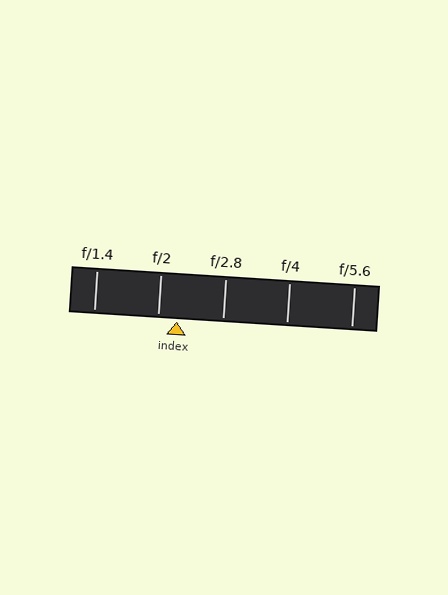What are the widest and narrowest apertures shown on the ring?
The widest aperture shown is f/1.4 and the narrowest is f/5.6.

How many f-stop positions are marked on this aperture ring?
There are 5 f-stop positions marked.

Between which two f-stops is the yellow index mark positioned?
The index mark is between f/2 and f/2.8.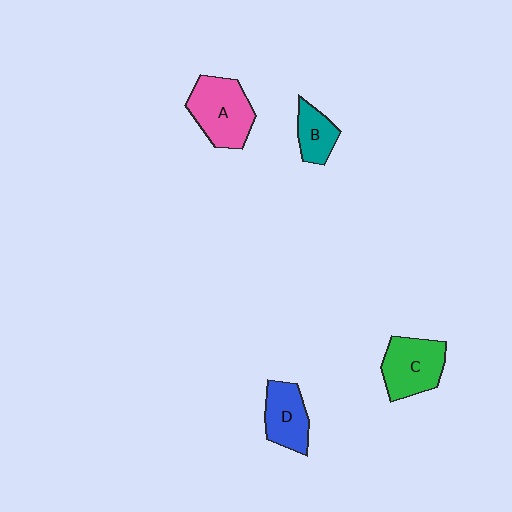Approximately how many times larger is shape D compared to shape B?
Approximately 1.4 times.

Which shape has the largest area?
Shape A (pink).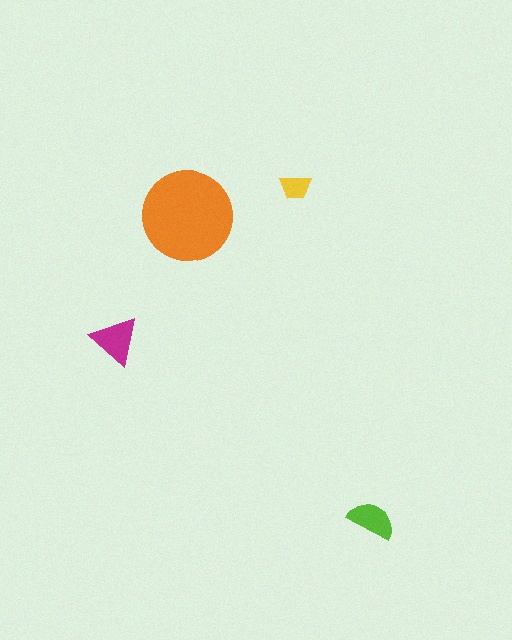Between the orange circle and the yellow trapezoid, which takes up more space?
The orange circle.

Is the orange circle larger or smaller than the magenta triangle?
Larger.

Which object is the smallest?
The yellow trapezoid.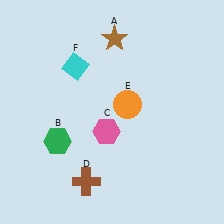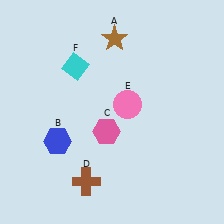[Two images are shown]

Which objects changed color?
B changed from green to blue. E changed from orange to pink.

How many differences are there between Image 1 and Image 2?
There are 2 differences between the two images.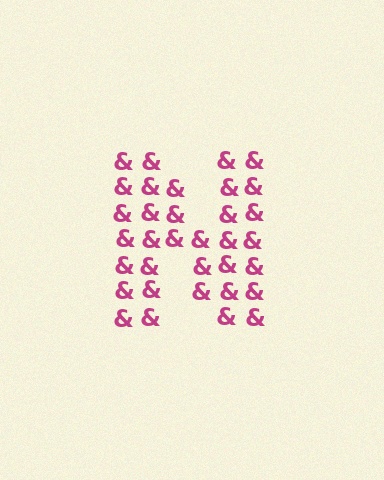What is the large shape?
The large shape is the letter N.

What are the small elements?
The small elements are ampersands.